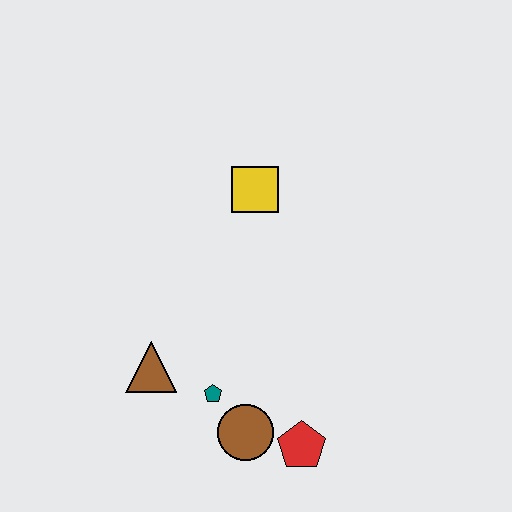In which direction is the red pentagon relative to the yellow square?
The red pentagon is below the yellow square.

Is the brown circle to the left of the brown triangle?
No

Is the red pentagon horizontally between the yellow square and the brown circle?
No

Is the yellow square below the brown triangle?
No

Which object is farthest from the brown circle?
The yellow square is farthest from the brown circle.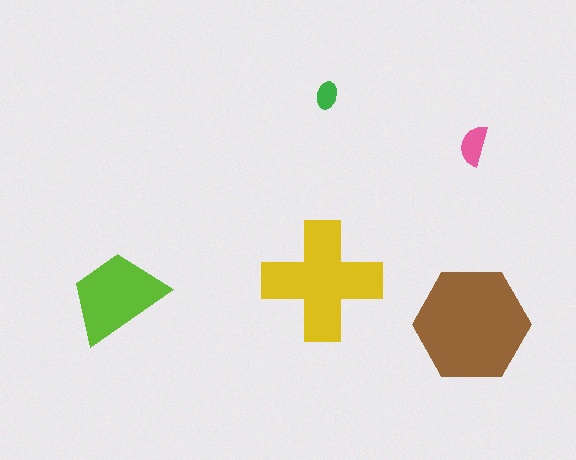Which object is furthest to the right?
The pink semicircle is rightmost.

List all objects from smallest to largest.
The green ellipse, the pink semicircle, the lime trapezoid, the yellow cross, the brown hexagon.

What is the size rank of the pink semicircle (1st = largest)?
4th.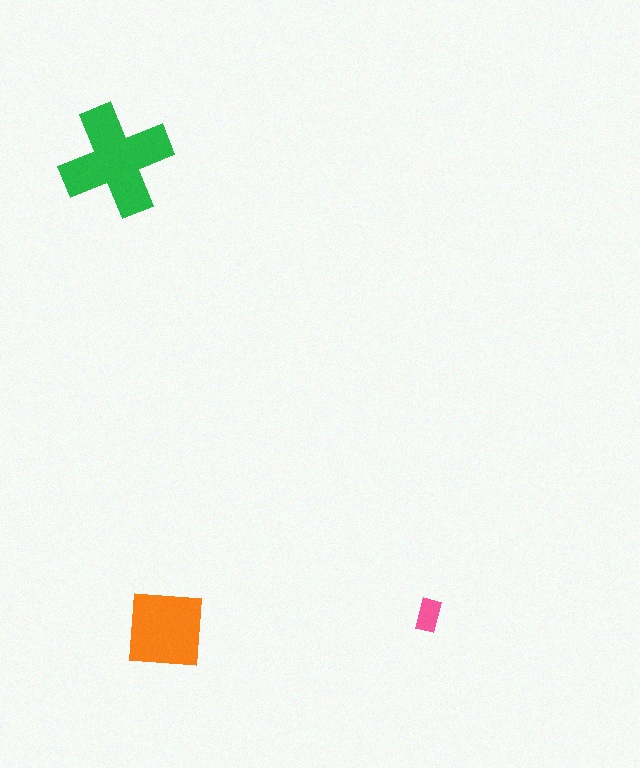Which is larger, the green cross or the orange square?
The green cross.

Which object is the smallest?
The pink rectangle.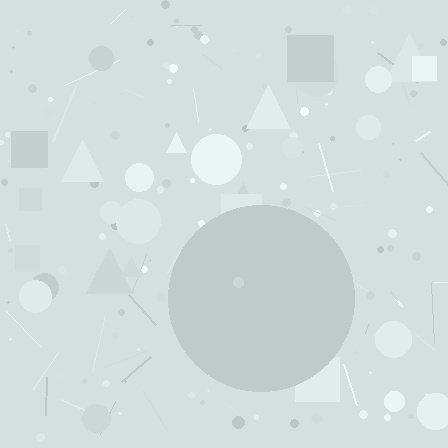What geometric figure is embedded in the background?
A circle is embedded in the background.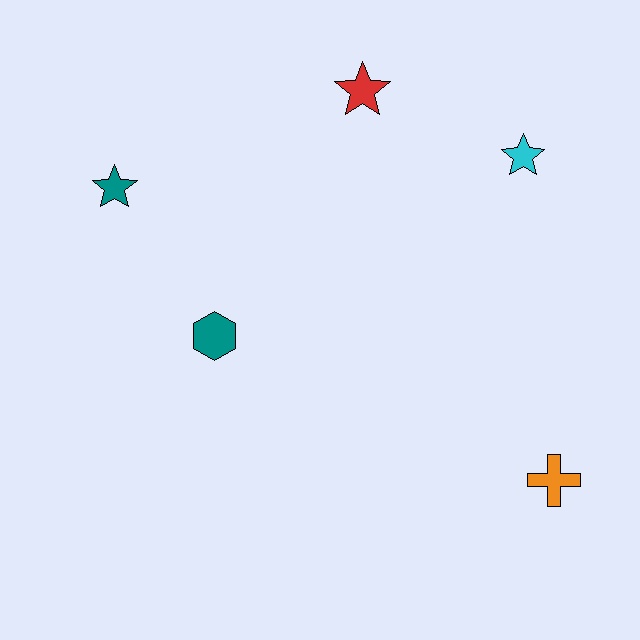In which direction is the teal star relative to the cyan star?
The teal star is to the left of the cyan star.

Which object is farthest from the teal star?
The orange cross is farthest from the teal star.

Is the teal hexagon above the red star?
No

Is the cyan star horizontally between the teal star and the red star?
No